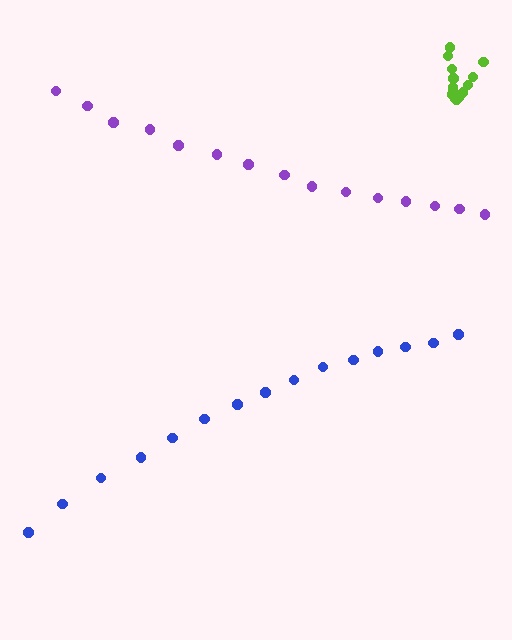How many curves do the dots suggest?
There are 3 distinct paths.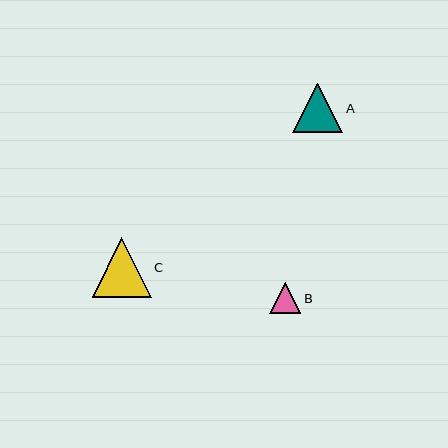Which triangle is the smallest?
Triangle B is the smallest with a size of approximately 31 pixels.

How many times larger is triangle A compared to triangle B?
Triangle A is approximately 1.6 times the size of triangle B.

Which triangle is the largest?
Triangle C is the largest with a size of approximately 59 pixels.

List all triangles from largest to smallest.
From largest to smallest: C, A, B.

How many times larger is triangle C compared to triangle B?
Triangle C is approximately 1.9 times the size of triangle B.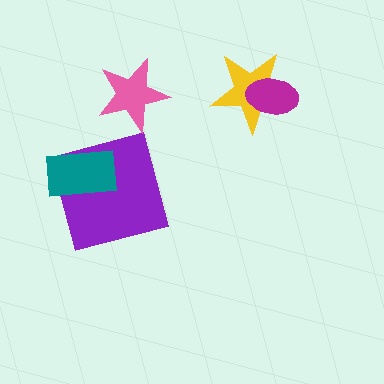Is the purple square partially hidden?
Yes, it is partially covered by another shape.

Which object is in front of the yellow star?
The magenta ellipse is in front of the yellow star.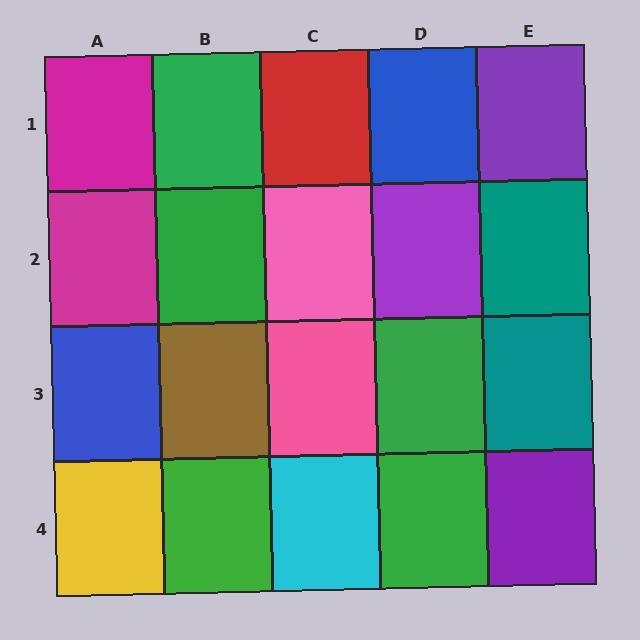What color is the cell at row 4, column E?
Purple.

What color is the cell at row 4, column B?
Green.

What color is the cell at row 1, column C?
Red.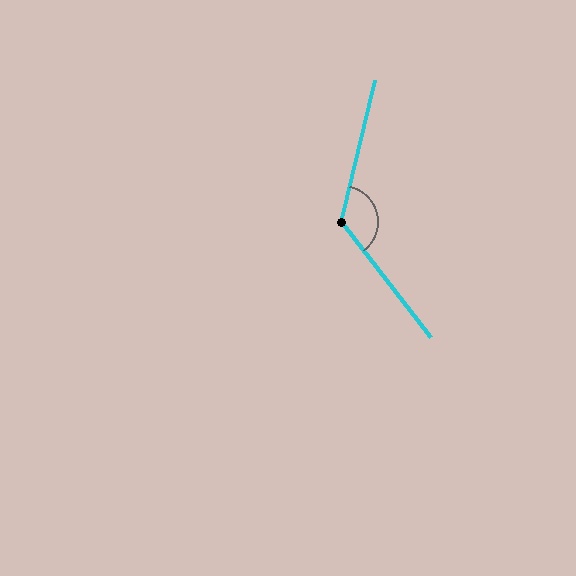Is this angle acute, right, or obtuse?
It is obtuse.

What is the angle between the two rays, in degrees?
Approximately 129 degrees.